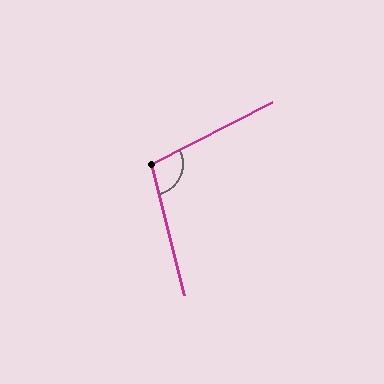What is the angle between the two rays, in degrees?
Approximately 103 degrees.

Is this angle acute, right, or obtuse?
It is obtuse.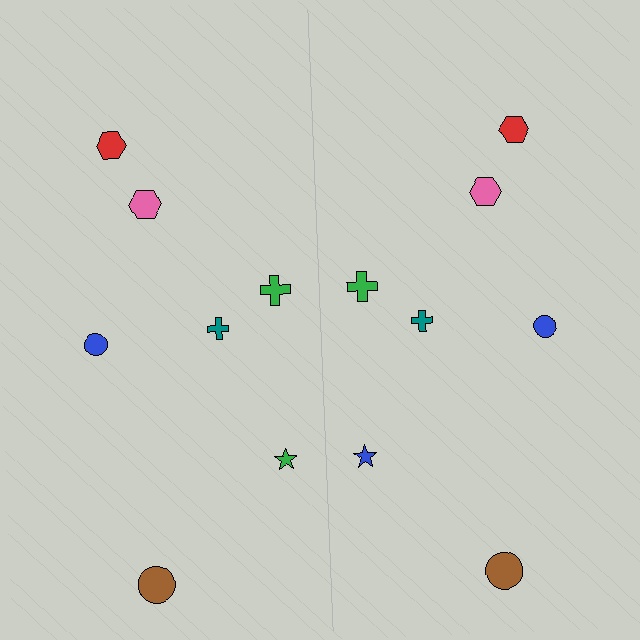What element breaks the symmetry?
The blue star on the right side breaks the symmetry — its mirror counterpart is green.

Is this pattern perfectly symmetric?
No, the pattern is not perfectly symmetric. The blue star on the right side breaks the symmetry — its mirror counterpart is green.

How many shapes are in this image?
There are 14 shapes in this image.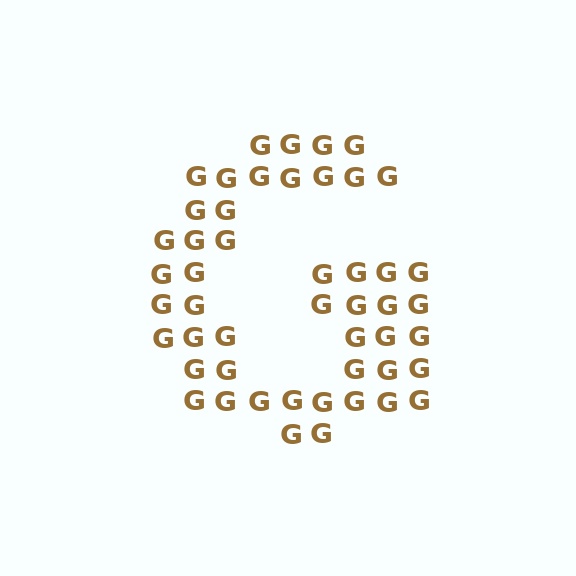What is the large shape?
The large shape is the letter G.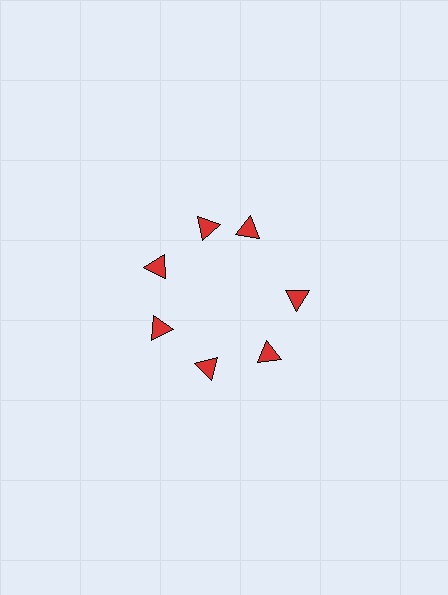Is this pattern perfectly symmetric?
No. The 7 red triangles are arranged in a ring, but one element near the 1 o'clock position is rotated out of alignment along the ring, breaking the 7-fold rotational symmetry.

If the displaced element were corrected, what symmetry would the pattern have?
It would have 7-fold rotational symmetry — the pattern would map onto itself every 51 degrees.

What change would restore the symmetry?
The symmetry would be restored by rotating it back into even spacing with its neighbors so that all 7 triangles sit at equal angles and equal distance from the center.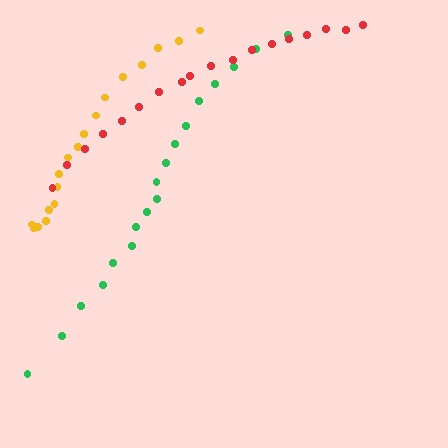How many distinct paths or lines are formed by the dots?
There are 3 distinct paths.